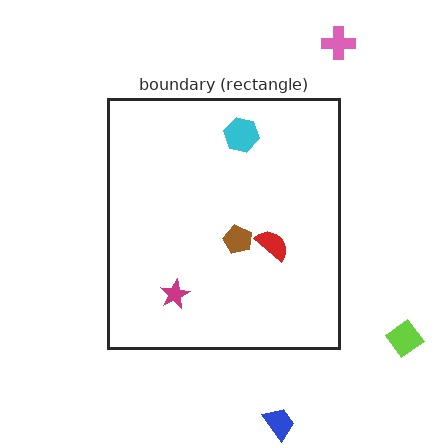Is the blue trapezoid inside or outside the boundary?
Outside.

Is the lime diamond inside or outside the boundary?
Outside.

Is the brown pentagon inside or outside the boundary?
Inside.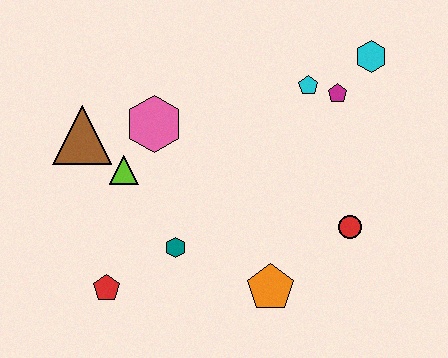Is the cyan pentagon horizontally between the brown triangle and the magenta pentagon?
Yes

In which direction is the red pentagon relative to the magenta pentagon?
The red pentagon is to the left of the magenta pentagon.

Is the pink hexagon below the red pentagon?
No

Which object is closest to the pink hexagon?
The lime triangle is closest to the pink hexagon.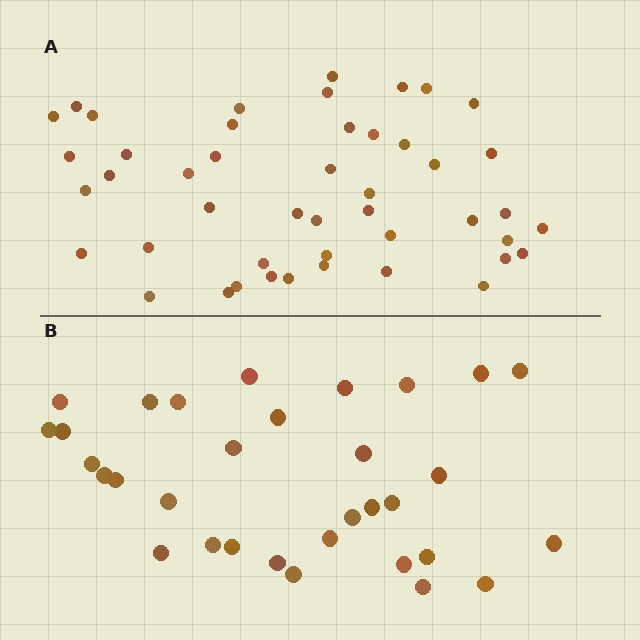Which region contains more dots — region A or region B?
Region A (the top region) has more dots.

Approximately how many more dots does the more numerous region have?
Region A has approximately 15 more dots than region B.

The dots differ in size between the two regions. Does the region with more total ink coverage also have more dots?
No. Region B has more total ink coverage because its dots are larger, but region A actually contains more individual dots. Total area can be misleading — the number of items is what matters here.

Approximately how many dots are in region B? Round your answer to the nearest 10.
About 30 dots. (The exact count is 32, which rounds to 30.)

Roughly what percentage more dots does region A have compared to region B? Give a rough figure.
About 45% more.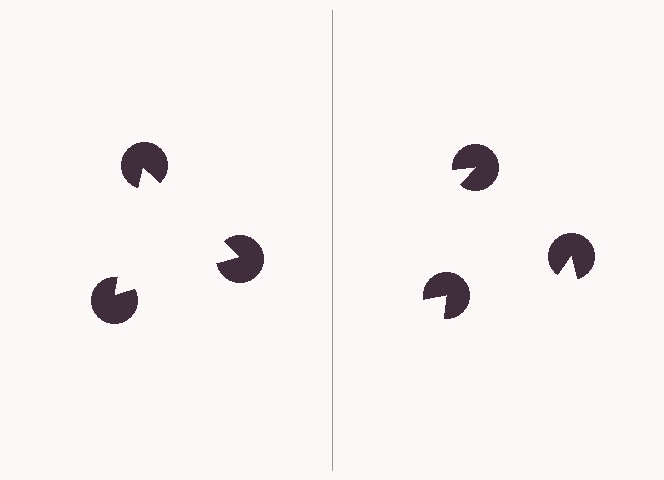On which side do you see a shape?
An illusory triangle appears on the left side. On the right side the wedge cuts are rotated, so no coherent shape forms.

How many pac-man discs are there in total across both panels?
6 — 3 on each side.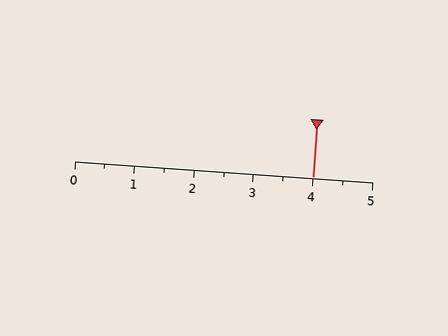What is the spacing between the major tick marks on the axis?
The major ticks are spaced 1 apart.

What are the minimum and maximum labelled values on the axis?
The axis runs from 0 to 5.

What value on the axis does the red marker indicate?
The marker indicates approximately 4.